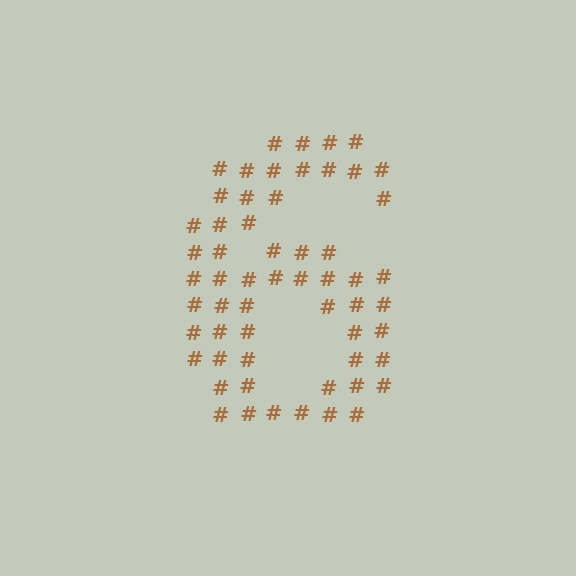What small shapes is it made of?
It is made of small hash symbols.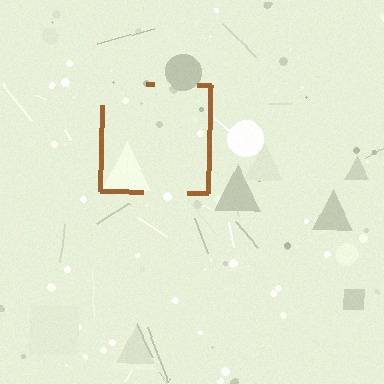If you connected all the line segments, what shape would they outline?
They would outline a square.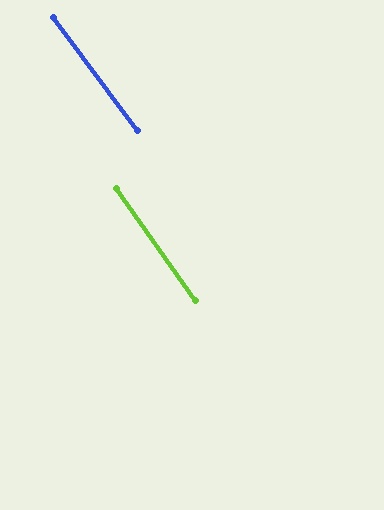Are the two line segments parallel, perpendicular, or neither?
Parallel — their directions differ by only 1.3°.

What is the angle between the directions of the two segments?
Approximately 1 degree.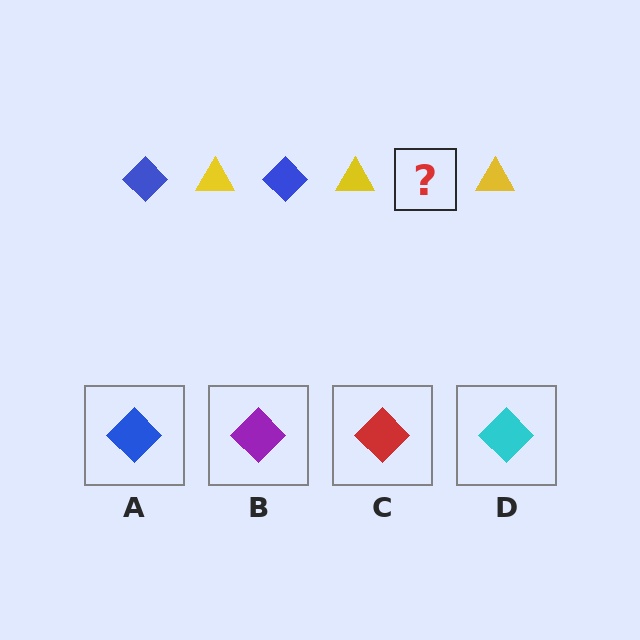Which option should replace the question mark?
Option A.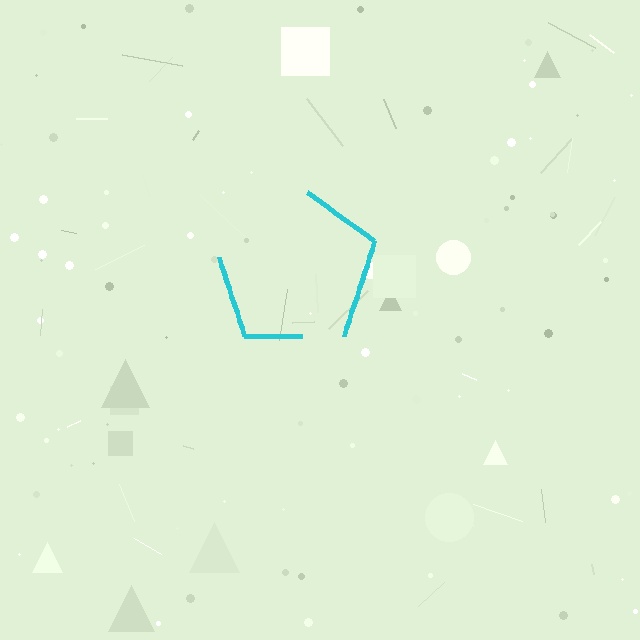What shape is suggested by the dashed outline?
The dashed outline suggests a pentagon.